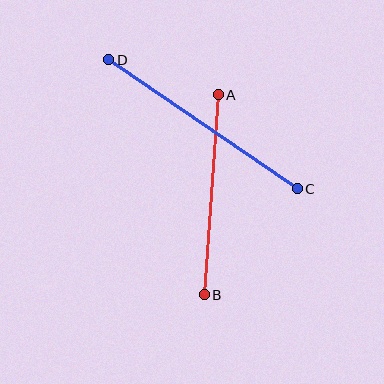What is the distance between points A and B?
The distance is approximately 201 pixels.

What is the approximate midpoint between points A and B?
The midpoint is at approximately (211, 195) pixels.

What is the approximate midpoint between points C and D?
The midpoint is at approximately (203, 124) pixels.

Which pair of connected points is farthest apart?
Points C and D are farthest apart.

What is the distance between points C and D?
The distance is approximately 228 pixels.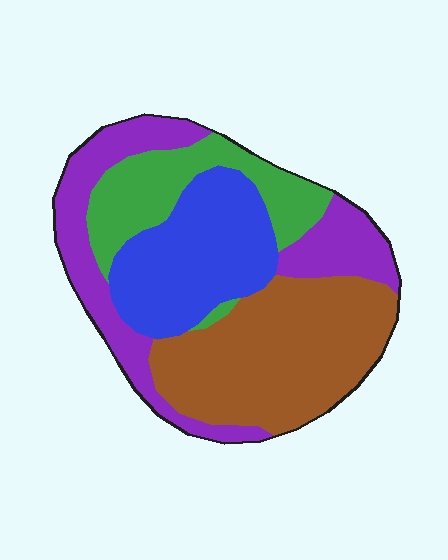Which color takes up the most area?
Brown, at roughly 35%.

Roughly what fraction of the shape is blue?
Blue covers about 25% of the shape.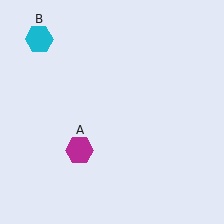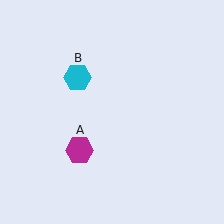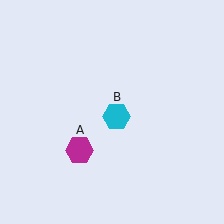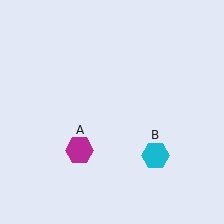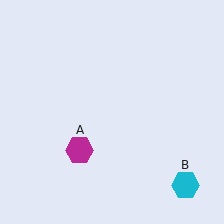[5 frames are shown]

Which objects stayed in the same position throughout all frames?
Magenta hexagon (object A) remained stationary.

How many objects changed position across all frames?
1 object changed position: cyan hexagon (object B).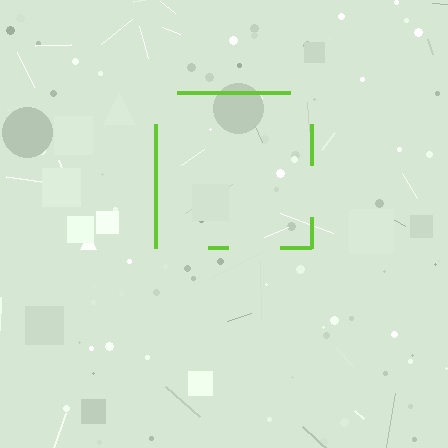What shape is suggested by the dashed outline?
The dashed outline suggests a square.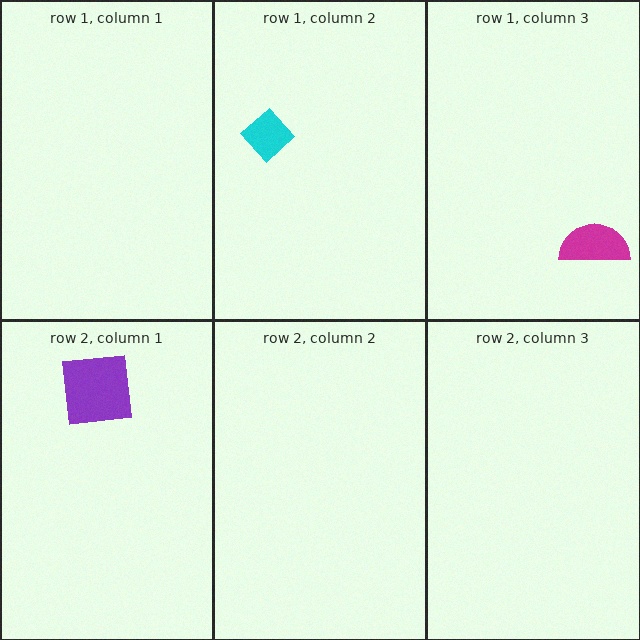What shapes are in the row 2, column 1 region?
The purple square.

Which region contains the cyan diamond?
The row 1, column 2 region.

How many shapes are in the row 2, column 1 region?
1.